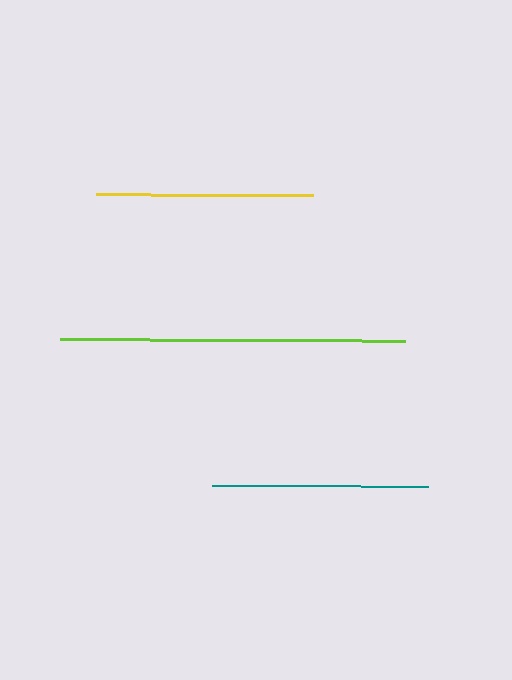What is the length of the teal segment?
The teal segment is approximately 216 pixels long.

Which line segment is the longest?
The lime line is the longest at approximately 345 pixels.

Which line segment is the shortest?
The teal line is the shortest at approximately 216 pixels.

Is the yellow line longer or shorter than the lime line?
The lime line is longer than the yellow line.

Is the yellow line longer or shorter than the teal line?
The yellow line is longer than the teal line.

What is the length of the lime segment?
The lime segment is approximately 345 pixels long.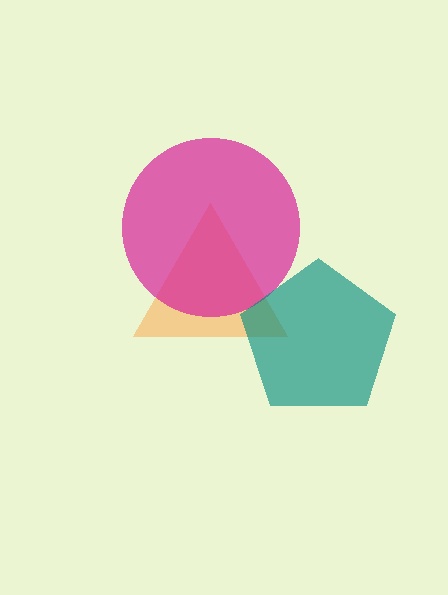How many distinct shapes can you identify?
There are 3 distinct shapes: an orange triangle, a magenta circle, a teal pentagon.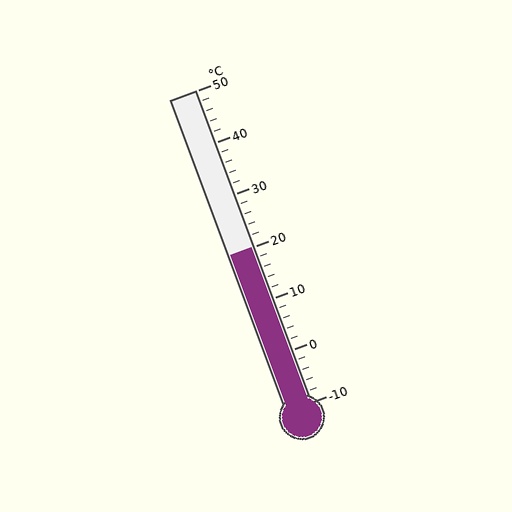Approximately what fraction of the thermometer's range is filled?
The thermometer is filled to approximately 50% of its range.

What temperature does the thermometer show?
The thermometer shows approximately 20°C.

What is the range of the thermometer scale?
The thermometer scale ranges from -10°C to 50°C.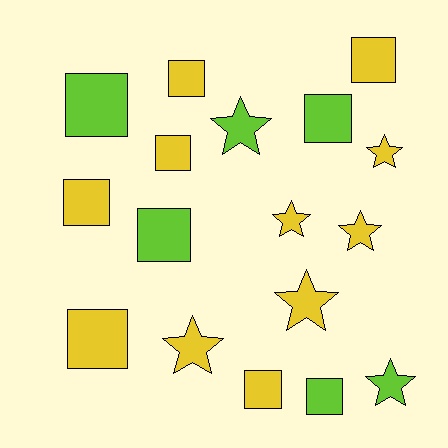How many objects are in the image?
There are 17 objects.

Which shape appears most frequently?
Square, with 10 objects.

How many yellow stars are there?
There are 5 yellow stars.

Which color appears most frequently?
Yellow, with 11 objects.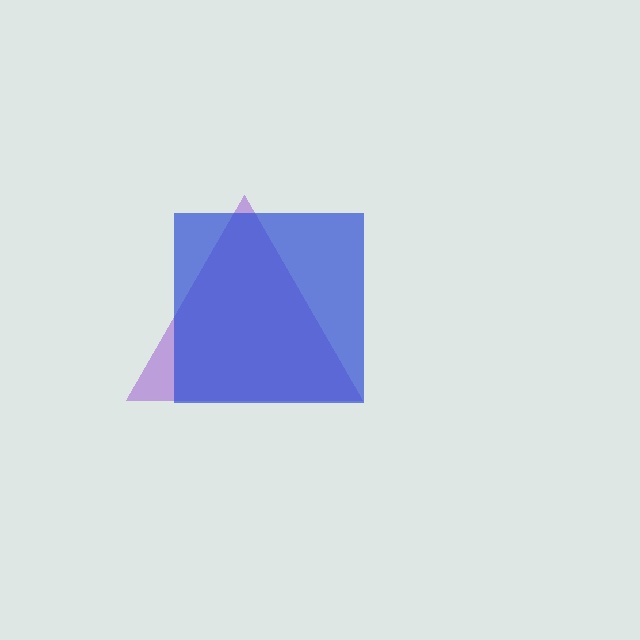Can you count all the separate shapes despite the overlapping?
Yes, there are 2 separate shapes.